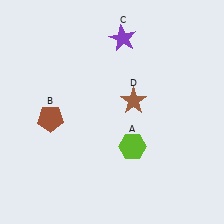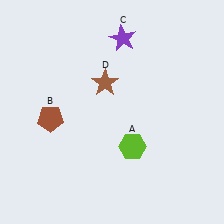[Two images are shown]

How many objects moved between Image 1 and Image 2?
1 object moved between the two images.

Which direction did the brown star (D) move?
The brown star (D) moved left.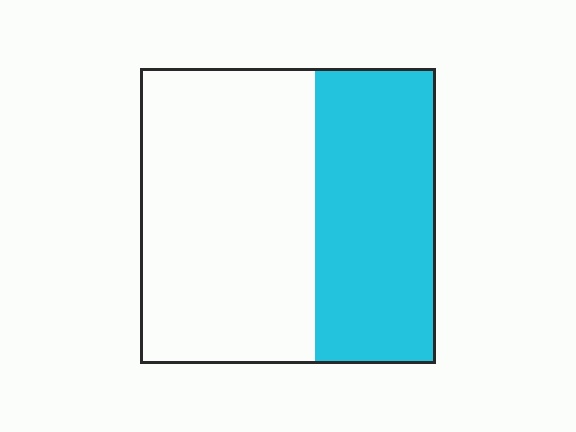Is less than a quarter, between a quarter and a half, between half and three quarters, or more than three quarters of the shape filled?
Between a quarter and a half.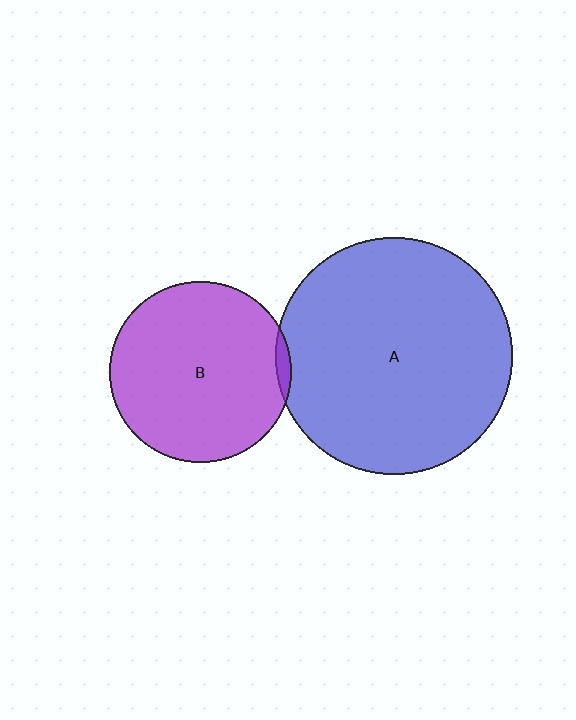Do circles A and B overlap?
Yes.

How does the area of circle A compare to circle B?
Approximately 1.7 times.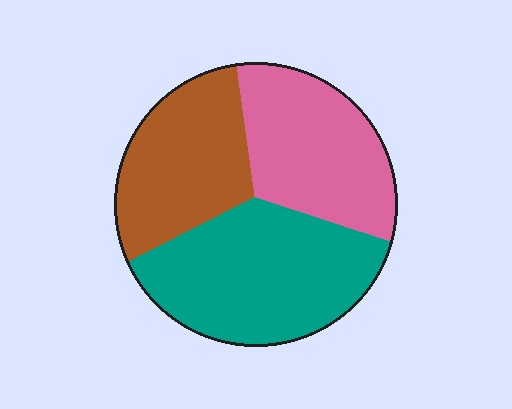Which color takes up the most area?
Teal, at roughly 40%.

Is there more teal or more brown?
Teal.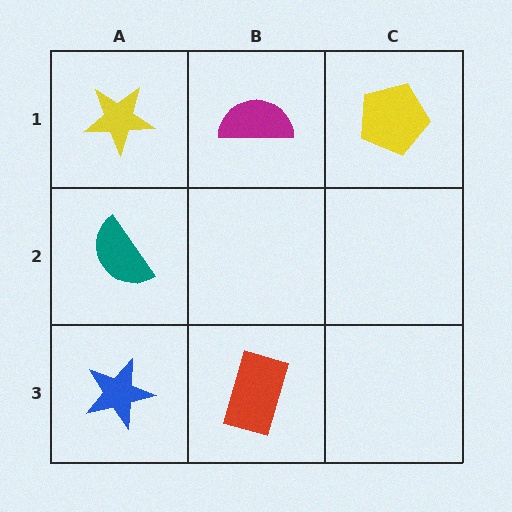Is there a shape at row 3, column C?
No, that cell is empty.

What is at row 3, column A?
A blue star.